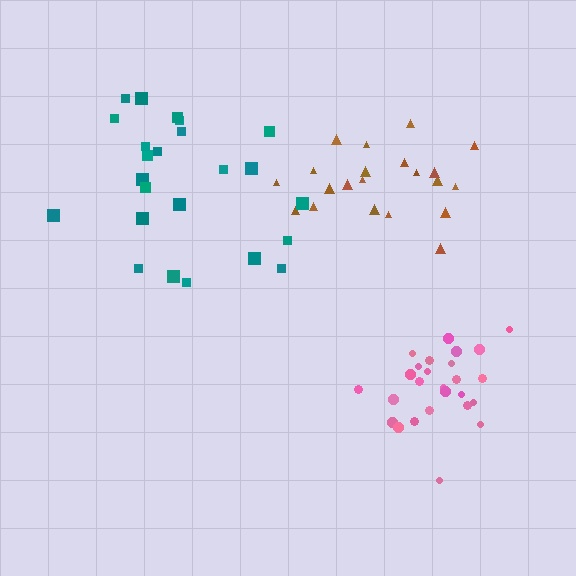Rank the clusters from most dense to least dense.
pink, brown, teal.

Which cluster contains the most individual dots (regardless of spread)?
Pink (26).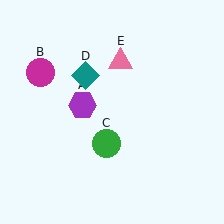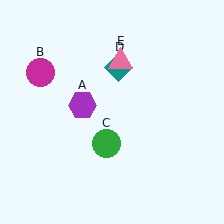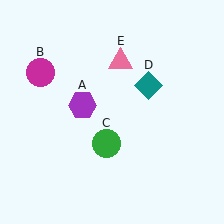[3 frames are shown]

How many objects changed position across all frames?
1 object changed position: teal diamond (object D).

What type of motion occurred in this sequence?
The teal diamond (object D) rotated clockwise around the center of the scene.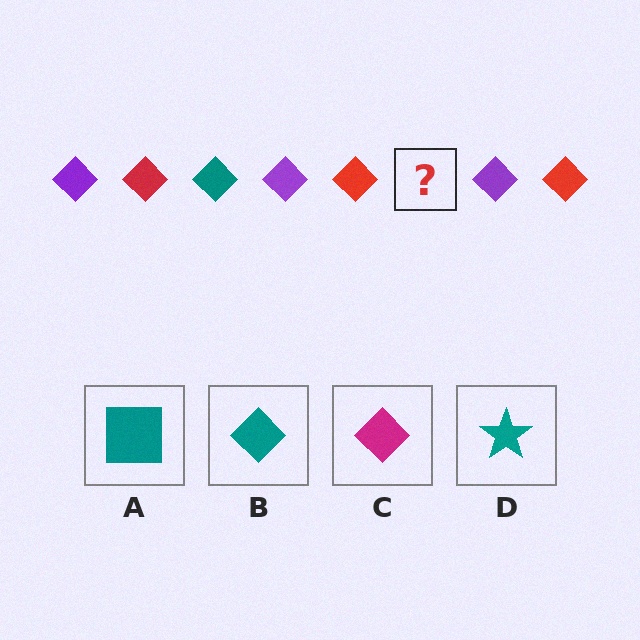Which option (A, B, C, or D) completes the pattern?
B.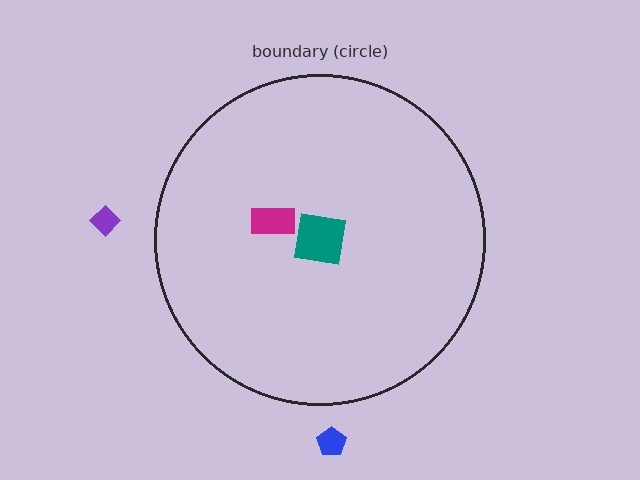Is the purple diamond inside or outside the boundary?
Outside.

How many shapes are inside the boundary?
2 inside, 2 outside.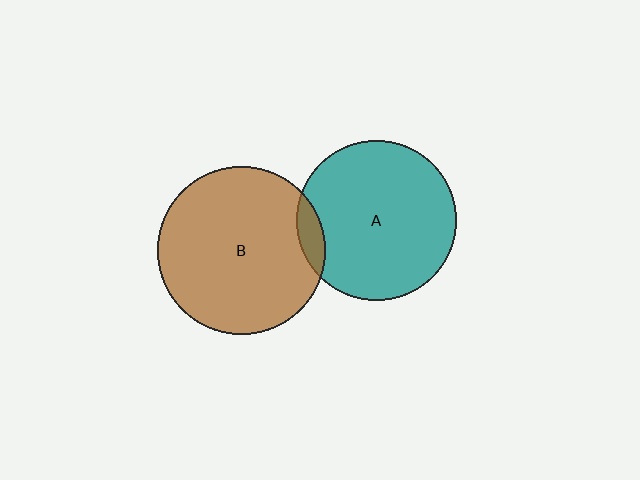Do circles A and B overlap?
Yes.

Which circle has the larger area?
Circle B (brown).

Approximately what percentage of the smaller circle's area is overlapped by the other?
Approximately 10%.